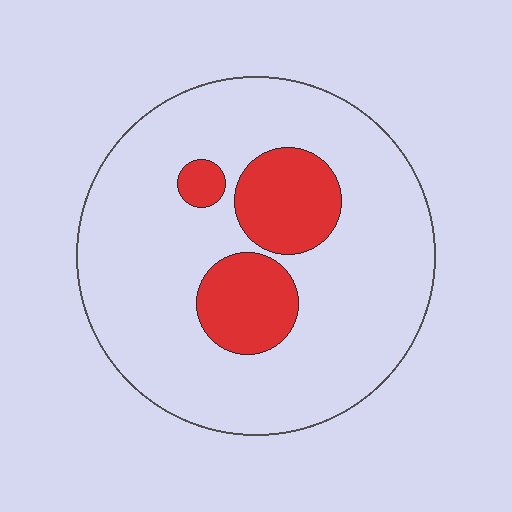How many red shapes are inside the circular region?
3.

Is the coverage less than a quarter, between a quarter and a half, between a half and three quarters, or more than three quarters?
Less than a quarter.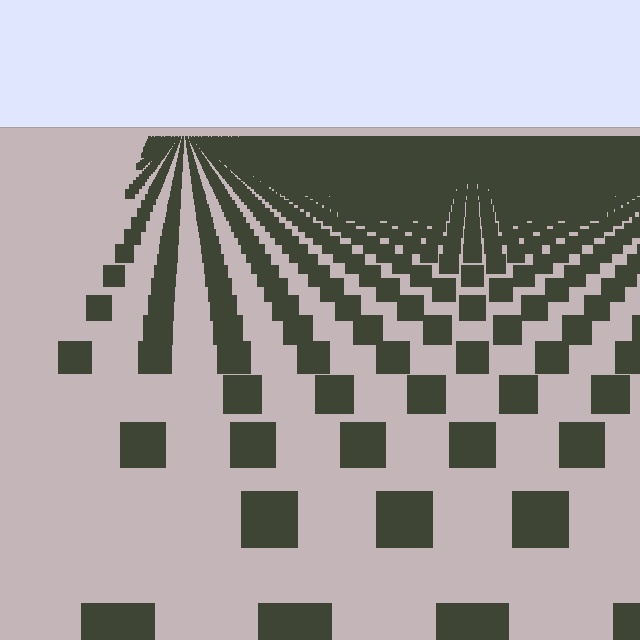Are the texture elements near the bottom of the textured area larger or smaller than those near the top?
Larger. Near the bottom, elements are closer to the viewer and appear at a bigger on-screen size.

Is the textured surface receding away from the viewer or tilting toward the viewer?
The surface is receding away from the viewer. Texture elements get smaller and denser toward the top.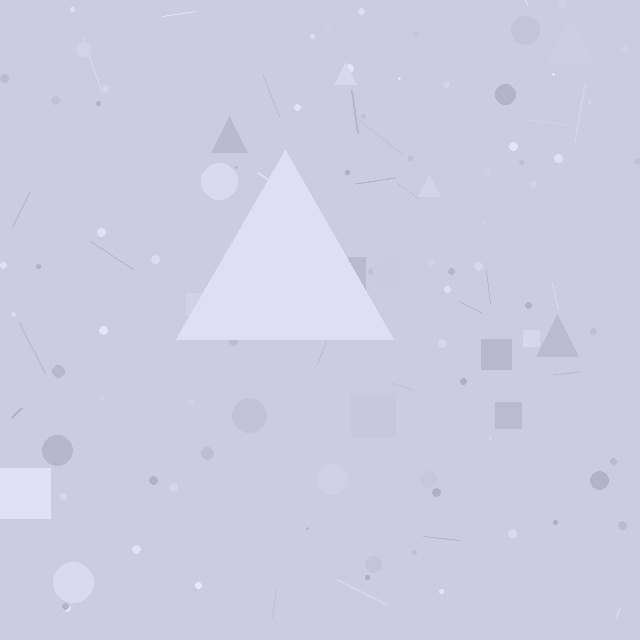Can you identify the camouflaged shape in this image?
The camouflaged shape is a triangle.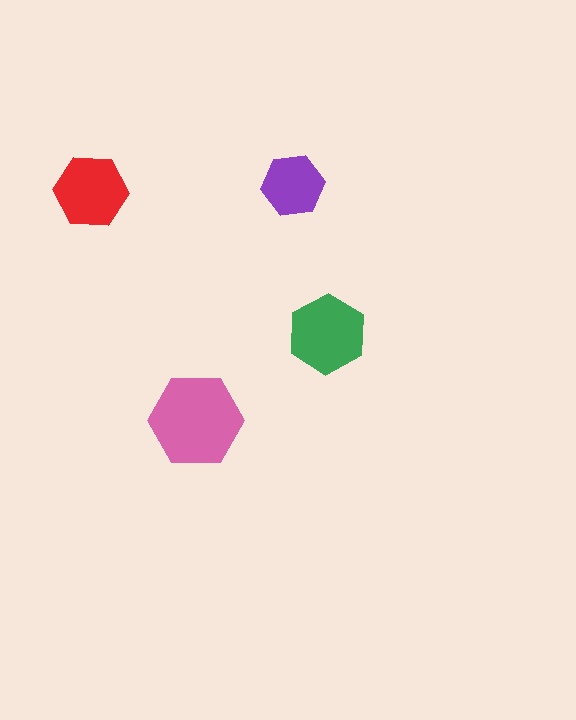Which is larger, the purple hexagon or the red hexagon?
The red one.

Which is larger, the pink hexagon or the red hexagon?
The pink one.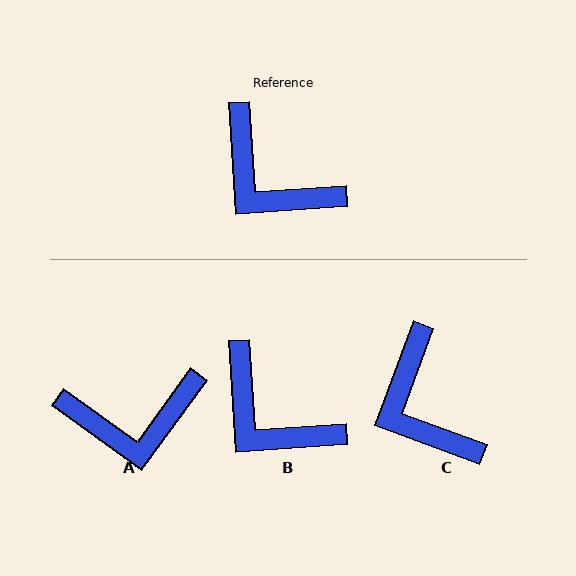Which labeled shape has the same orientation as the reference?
B.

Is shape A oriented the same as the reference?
No, it is off by about 50 degrees.